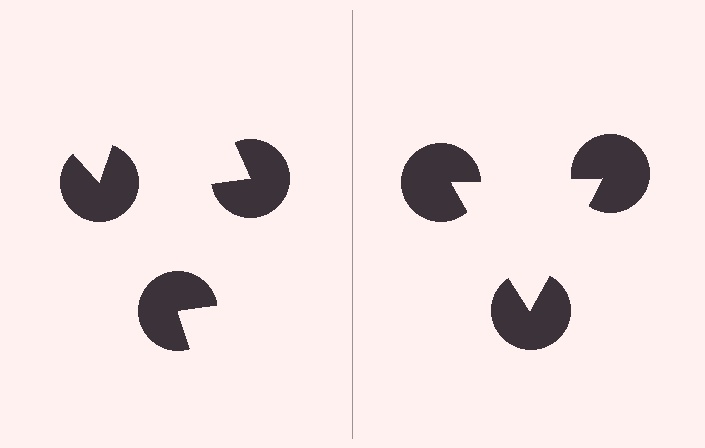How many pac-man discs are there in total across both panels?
6 — 3 on each side.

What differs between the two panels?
The pac-man discs are positioned identically on both sides; only the wedge orientations differ. On the right they align to a triangle; on the left they are misaligned.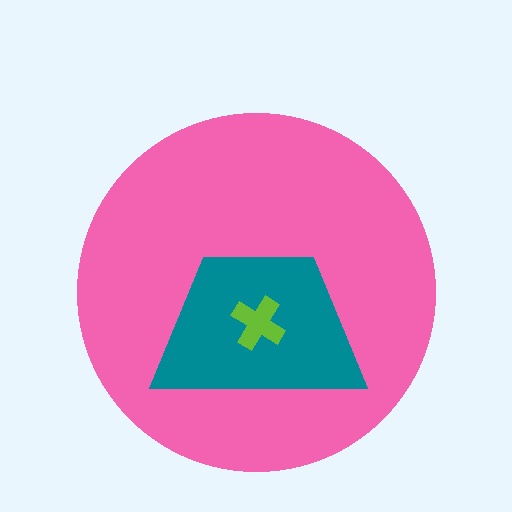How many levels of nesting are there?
3.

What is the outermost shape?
The pink circle.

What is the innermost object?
The lime cross.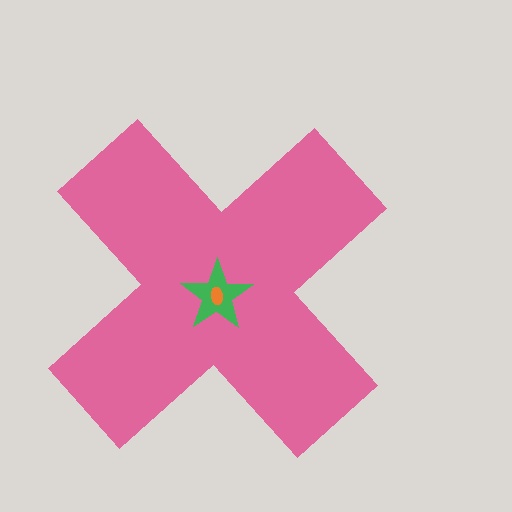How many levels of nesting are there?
3.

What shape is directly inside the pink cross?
The green star.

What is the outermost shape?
The pink cross.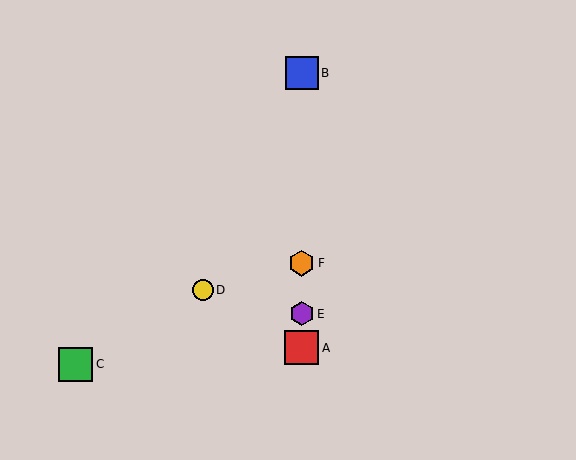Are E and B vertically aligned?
Yes, both are at x≈302.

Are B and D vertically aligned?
No, B is at x≈302 and D is at x≈203.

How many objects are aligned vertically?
4 objects (A, B, E, F) are aligned vertically.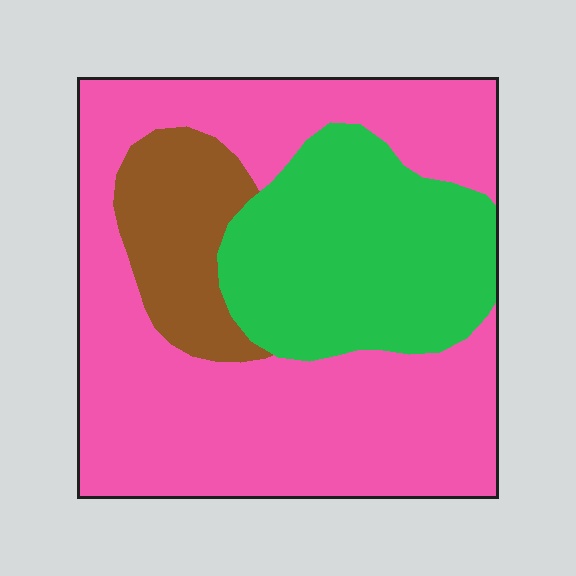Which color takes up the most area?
Pink, at roughly 60%.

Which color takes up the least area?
Brown, at roughly 15%.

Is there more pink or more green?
Pink.